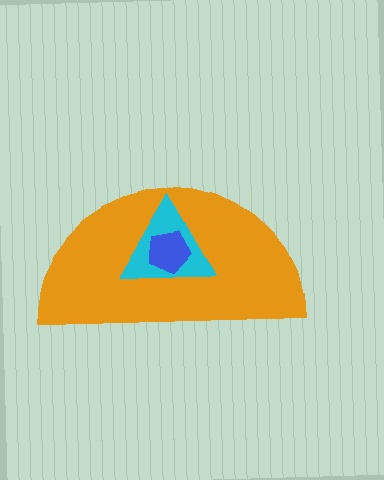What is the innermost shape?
The blue pentagon.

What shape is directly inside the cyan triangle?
The blue pentagon.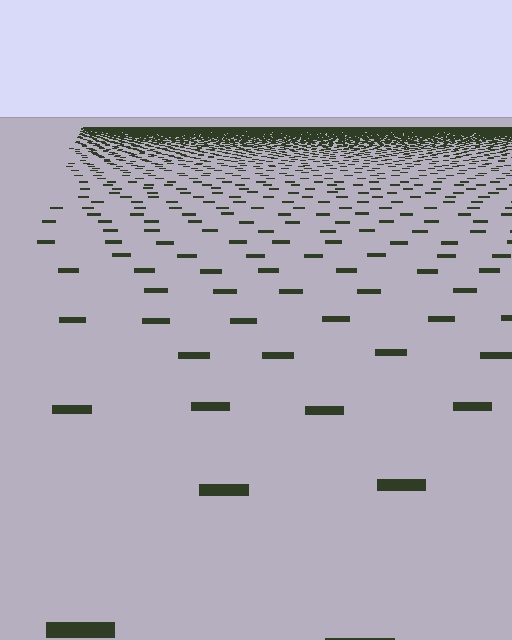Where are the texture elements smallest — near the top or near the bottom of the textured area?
Near the top.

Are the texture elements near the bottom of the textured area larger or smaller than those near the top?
Larger. Near the bottom, elements are closer to the viewer and appear at a bigger on-screen size.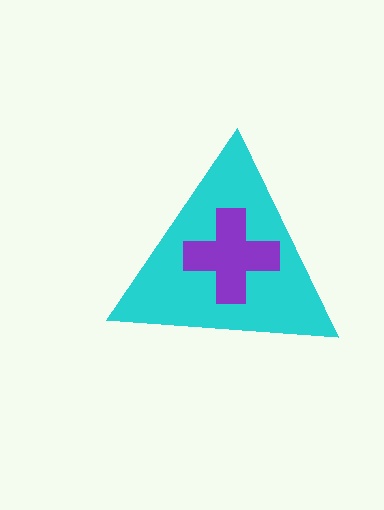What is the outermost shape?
The cyan triangle.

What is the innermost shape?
The purple cross.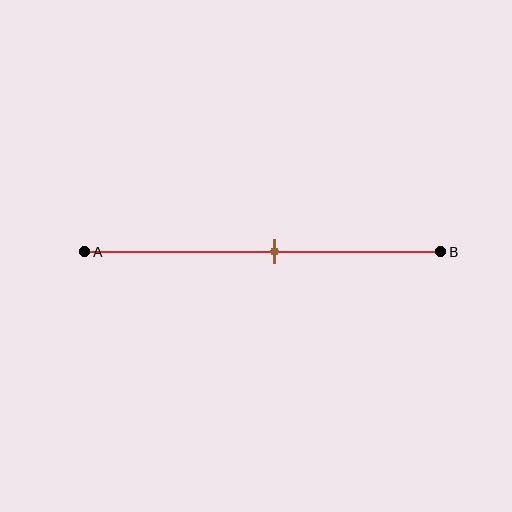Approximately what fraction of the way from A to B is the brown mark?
The brown mark is approximately 55% of the way from A to B.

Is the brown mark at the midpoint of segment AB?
No, the mark is at about 55% from A, not at the 50% midpoint.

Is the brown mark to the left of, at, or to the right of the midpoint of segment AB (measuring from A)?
The brown mark is to the right of the midpoint of segment AB.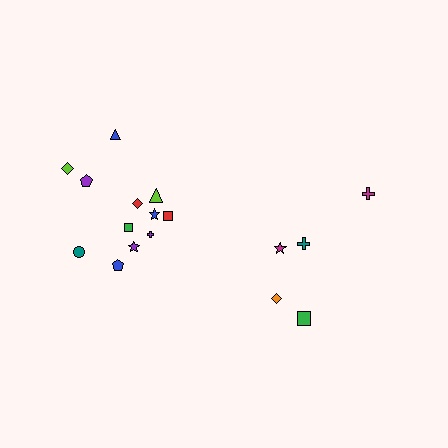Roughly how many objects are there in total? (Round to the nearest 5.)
Roughly 15 objects in total.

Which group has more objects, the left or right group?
The left group.